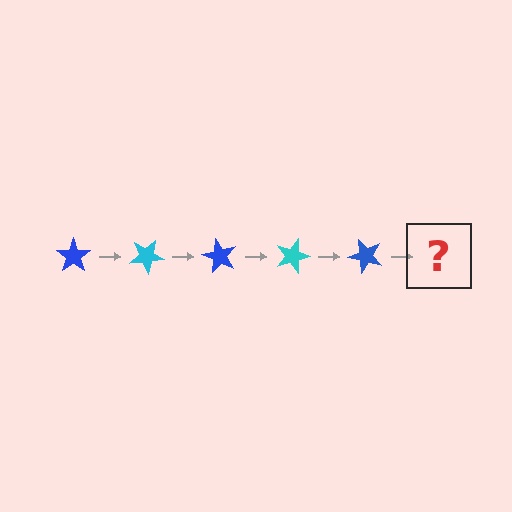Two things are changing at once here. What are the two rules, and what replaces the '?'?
The two rules are that it rotates 30 degrees each step and the color cycles through blue and cyan. The '?' should be a cyan star, rotated 150 degrees from the start.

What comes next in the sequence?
The next element should be a cyan star, rotated 150 degrees from the start.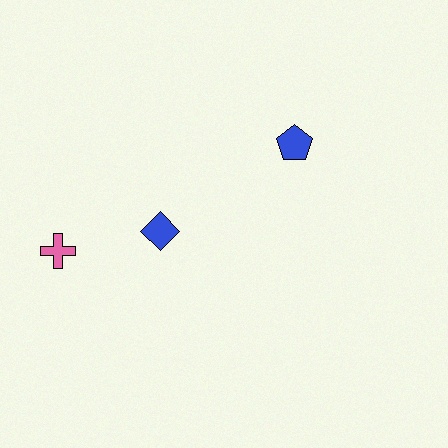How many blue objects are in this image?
There are 2 blue objects.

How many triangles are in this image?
There are no triangles.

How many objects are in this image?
There are 3 objects.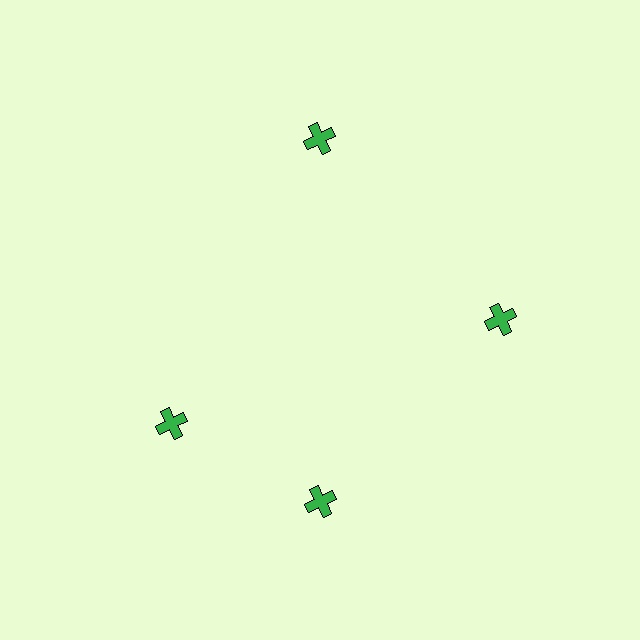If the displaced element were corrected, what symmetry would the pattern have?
It would have 4-fold rotational symmetry — the pattern would map onto itself every 90 degrees.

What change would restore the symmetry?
The symmetry would be restored by rotating it back into even spacing with its neighbors so that all 4 crosses sit at equal angles and equal distance from the center.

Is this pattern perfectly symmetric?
No. The 4 green crosses are arranged in a ring, but one element near the 9 o'clock position is rotated out of alignment along the ring, breaking the 4-fold rotational symmetry.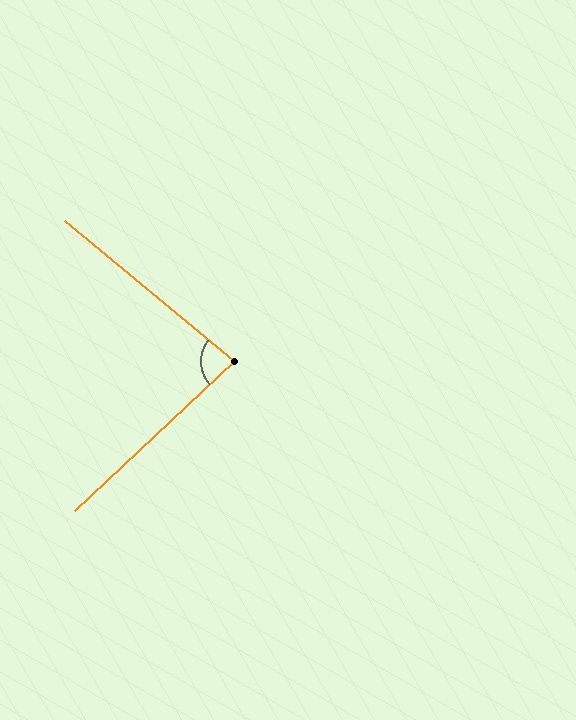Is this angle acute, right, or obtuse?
It is acute.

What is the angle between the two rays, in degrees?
Approximately 83 degrees.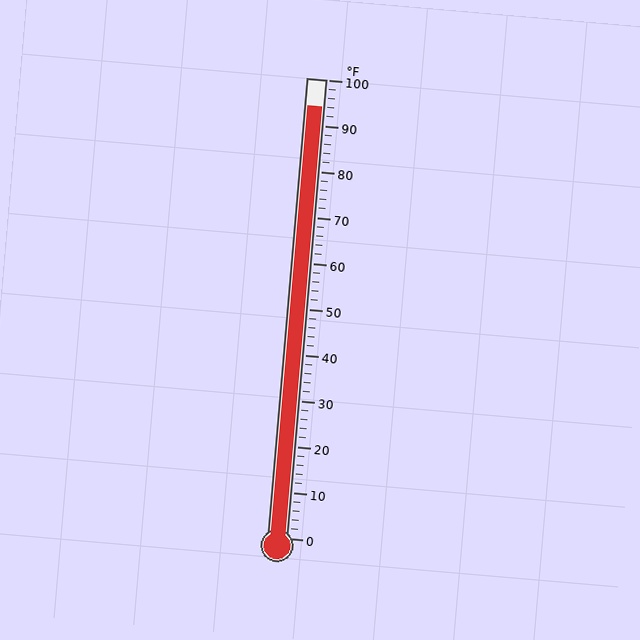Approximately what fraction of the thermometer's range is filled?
The thermometer is filled to approximately 95% of its range.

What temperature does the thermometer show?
The thermometer shows approximately 94°F.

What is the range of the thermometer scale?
The thermometer scale ranges from 0°F to 100°F.